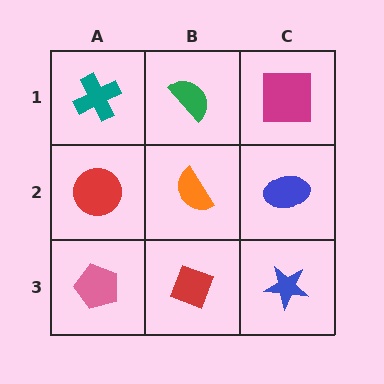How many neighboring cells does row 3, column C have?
2.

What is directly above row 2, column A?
A teal cross.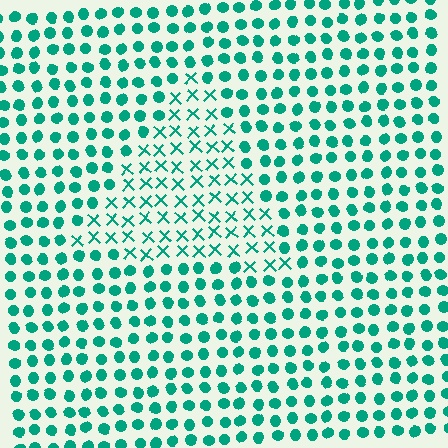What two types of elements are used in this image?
The image uses X marks inside the triangle region and circles outside it.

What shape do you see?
I see a triangle.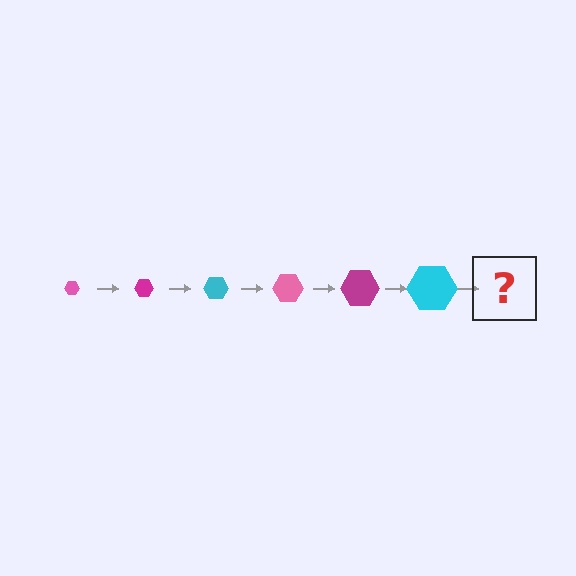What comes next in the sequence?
The next element should be a pink hexagon, larger than the previous one.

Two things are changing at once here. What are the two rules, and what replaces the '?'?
The two rules are that the hexagon grows larger each step and the color cycles through pink, magenta, and cyan. The '?' should be a pink hexagon, larger than the previous one.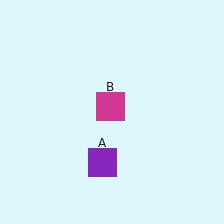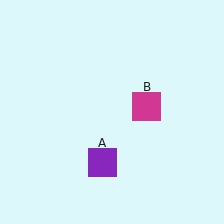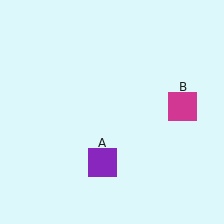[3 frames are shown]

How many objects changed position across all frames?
1 object changed position: magenta square (object B).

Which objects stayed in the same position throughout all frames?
Purple square (object A) remained stationary.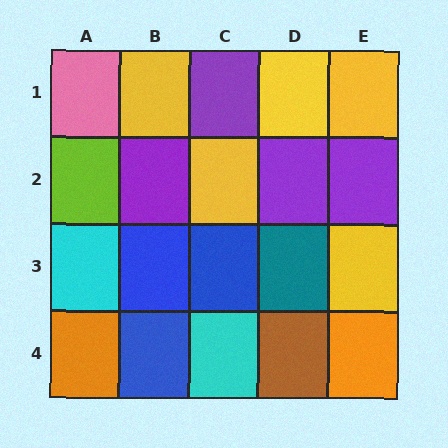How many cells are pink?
1 cell is pink.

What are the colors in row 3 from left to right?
Cyan, blue, blue, teal, yellow.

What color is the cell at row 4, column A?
Orange.